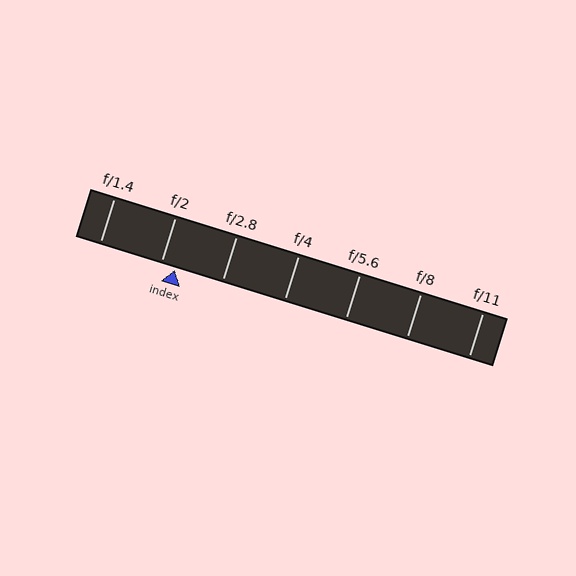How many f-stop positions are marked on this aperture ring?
There are 7 f-stop positions marked.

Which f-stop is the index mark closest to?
The index mark is closest to f/2.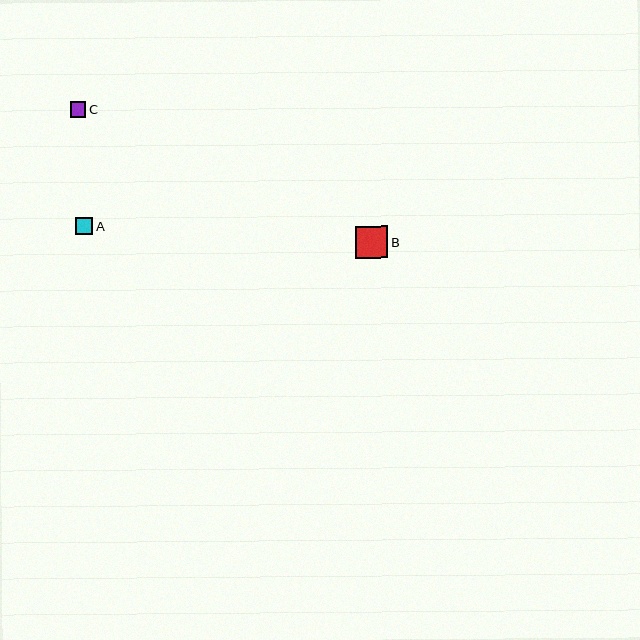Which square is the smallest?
Square C is the smallest with a size of approximately 16 pixels.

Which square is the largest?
Square B is the largest with a size of approximately 33 pixels.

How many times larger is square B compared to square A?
Square B is approximately 1.8 times the size of square A.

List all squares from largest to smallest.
From largest to smallest: B, A, C.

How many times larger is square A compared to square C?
Square A is approximately 1.1 times the size of square C.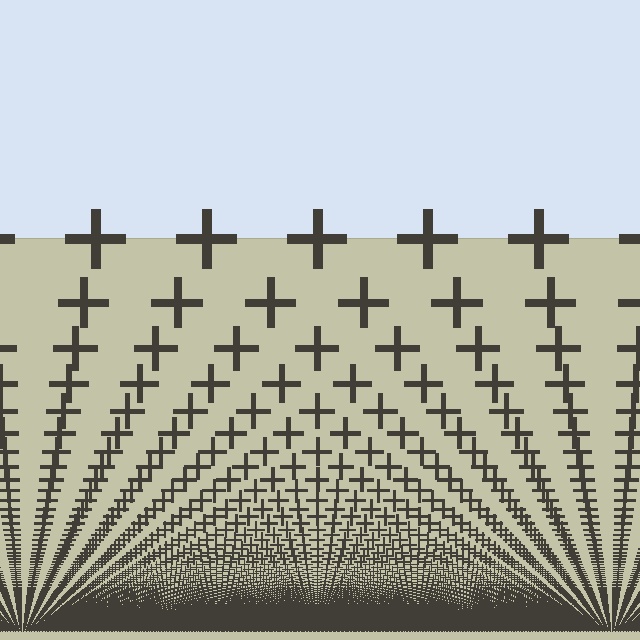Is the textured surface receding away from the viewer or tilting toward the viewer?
The surface appears to tilt toward the viewer. Texture elements get larger and sparser toward the top.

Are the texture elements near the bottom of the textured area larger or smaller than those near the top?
Smaller. The gradient is inverted — elements near the bottom are smaller and denser.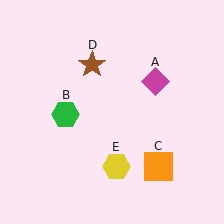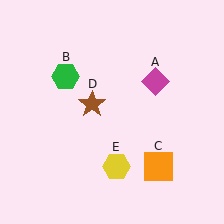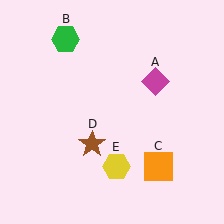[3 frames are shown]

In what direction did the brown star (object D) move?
The brown star (object D) moved down.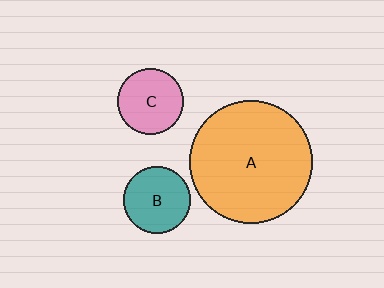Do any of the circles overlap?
No, none of the circles overlap.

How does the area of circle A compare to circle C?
Approximately 3.5 times.